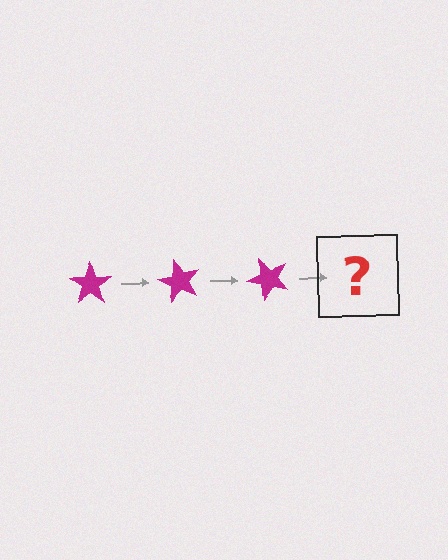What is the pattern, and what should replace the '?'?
The pattern is that the star rotates 60 degrees each step. The '?' should be a magenta star rotated 180 degrees.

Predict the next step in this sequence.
The next step is a magenta star rotated 180 degrees.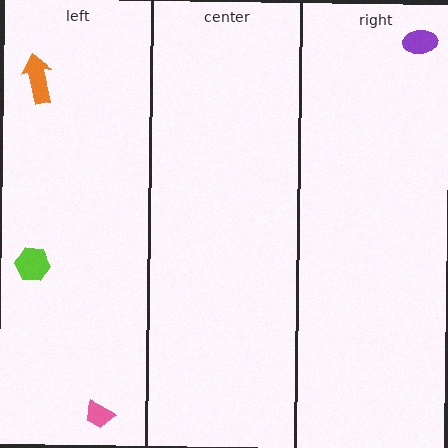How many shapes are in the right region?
1.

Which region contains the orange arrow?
The left region.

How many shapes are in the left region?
3.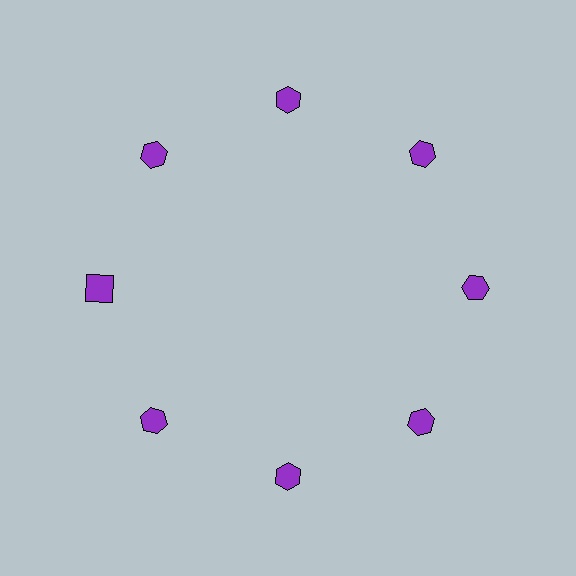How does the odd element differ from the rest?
It has a different shape: square instead of hexagon.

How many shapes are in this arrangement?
There are 8 shapes arranged in a ring pattern.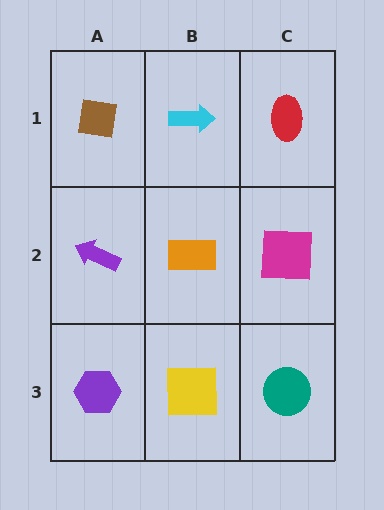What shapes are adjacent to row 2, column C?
A red ellipse (row 1, column C), a teal circle (row 3, column C), an orange rectangle (row 2, column B).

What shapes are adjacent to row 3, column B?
An orange rectangle (row 2, column B), a purple hexagon (row 3, column A), a teal circle (row 3, column C).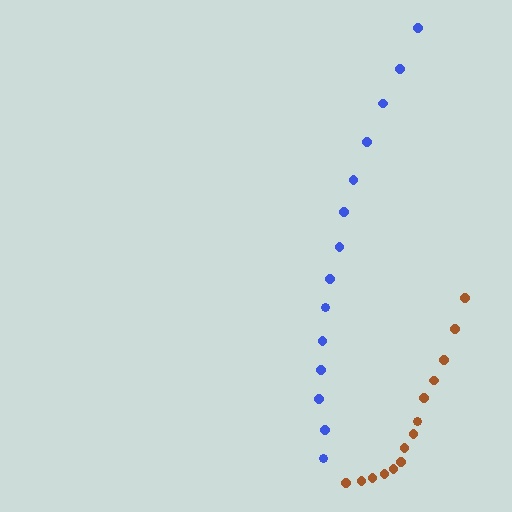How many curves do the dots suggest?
There are 2 distinct paths.